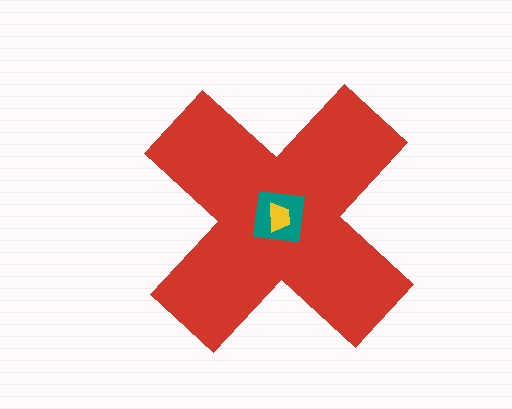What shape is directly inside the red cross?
The teal square.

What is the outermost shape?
The red cross.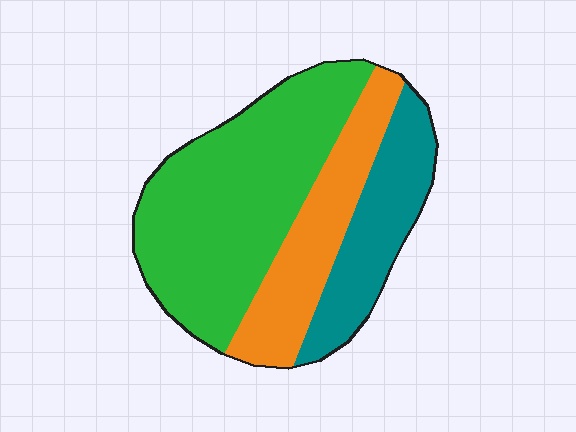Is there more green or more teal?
Green.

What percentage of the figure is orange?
Orange takes up about one quarter (1/4) of the figure.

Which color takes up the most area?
Green, at roughly 55%.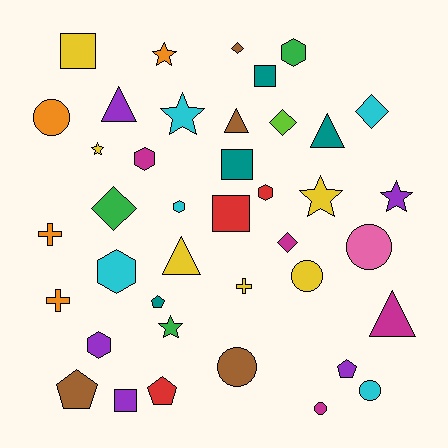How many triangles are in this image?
There are 5 triangles.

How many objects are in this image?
There are 40 objects.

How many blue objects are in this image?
There are no blue objects.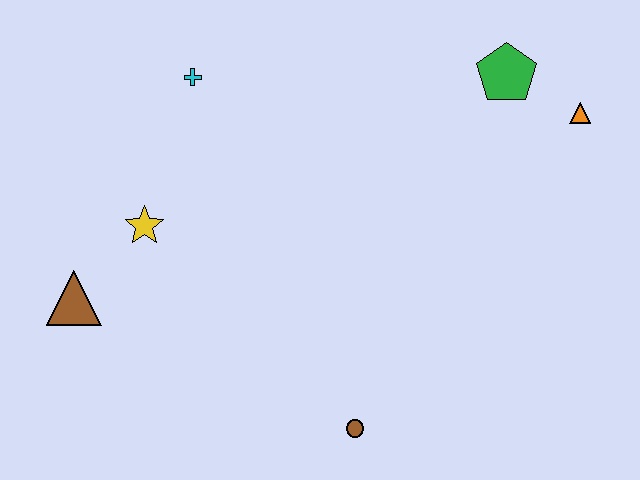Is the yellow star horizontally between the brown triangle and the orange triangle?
Yes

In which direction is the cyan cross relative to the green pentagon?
The cyan cross is to the left of the green pentagon.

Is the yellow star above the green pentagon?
No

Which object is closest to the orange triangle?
The green pentagon is closest to the orange triangle.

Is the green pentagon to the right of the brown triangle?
Yes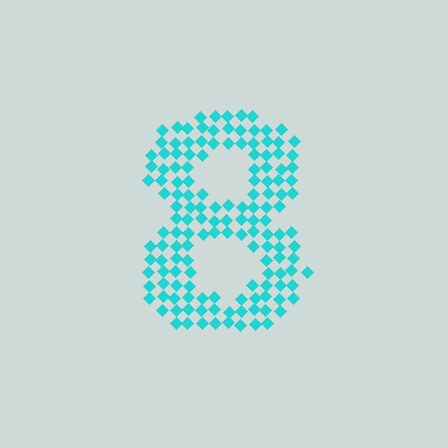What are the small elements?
The small elements are diamonds.